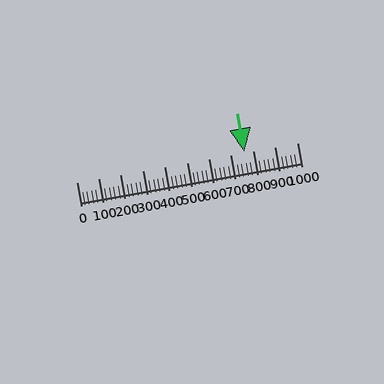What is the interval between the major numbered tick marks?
The major tick marks are spaced 100 units apart.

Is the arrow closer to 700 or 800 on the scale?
The arrow is closer to 800.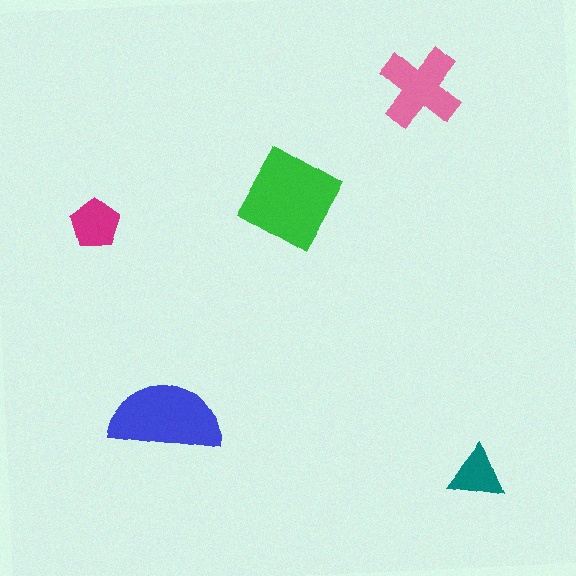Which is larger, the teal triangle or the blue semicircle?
The blue semicircle.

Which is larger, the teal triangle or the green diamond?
The green diamond.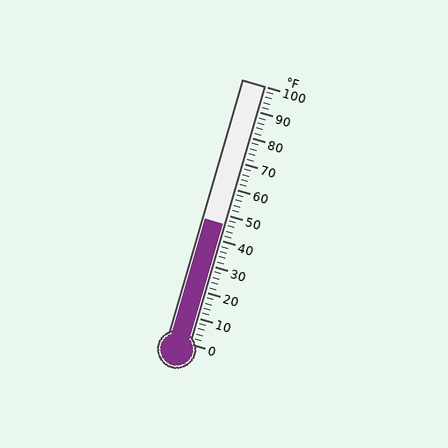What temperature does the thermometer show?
The thermometer shows approximately 46°F.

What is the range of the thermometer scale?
The thermometer scale ranges from 0°F to 100°F.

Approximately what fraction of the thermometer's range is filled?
The thermometer is filled to approximately 45% of its range.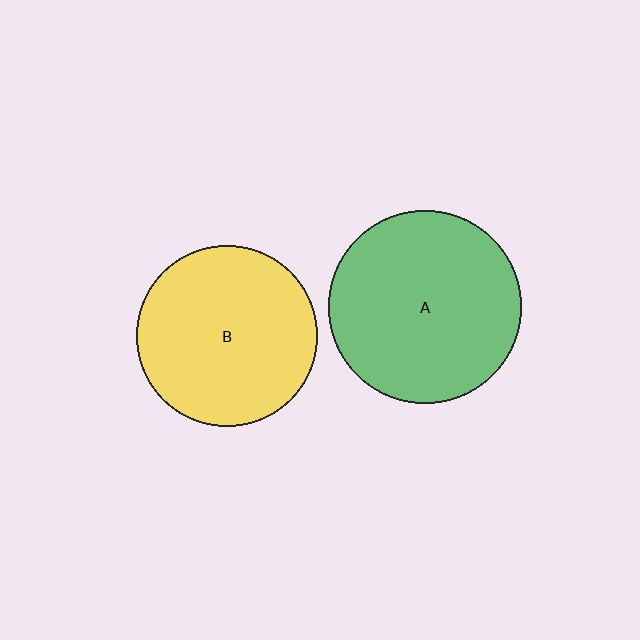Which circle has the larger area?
Circle A (green).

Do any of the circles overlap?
No, none of the circles overlap.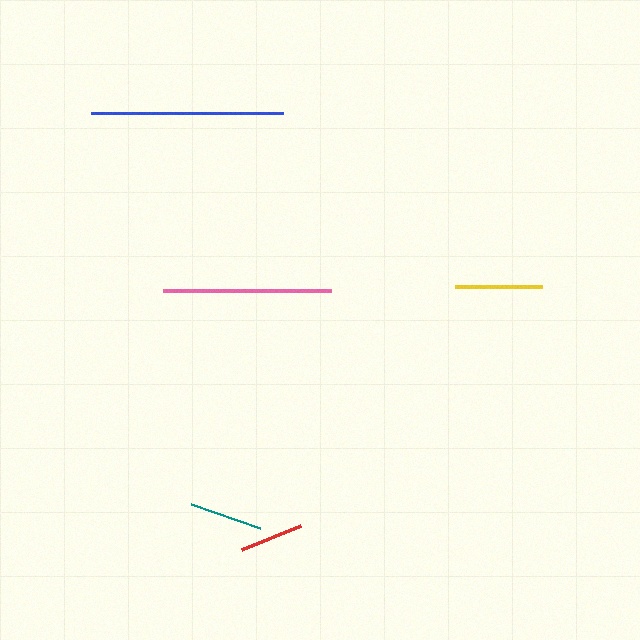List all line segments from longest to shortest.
From longest to shortest: blue, pink, yellow, teal, red.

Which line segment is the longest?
The blue line is the longest at approximately 192 pixels.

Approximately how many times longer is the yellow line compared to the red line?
The yellow line is approximately 1.4 times the length of the red line.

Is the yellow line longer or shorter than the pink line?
The pink line is longer than the yellow line.